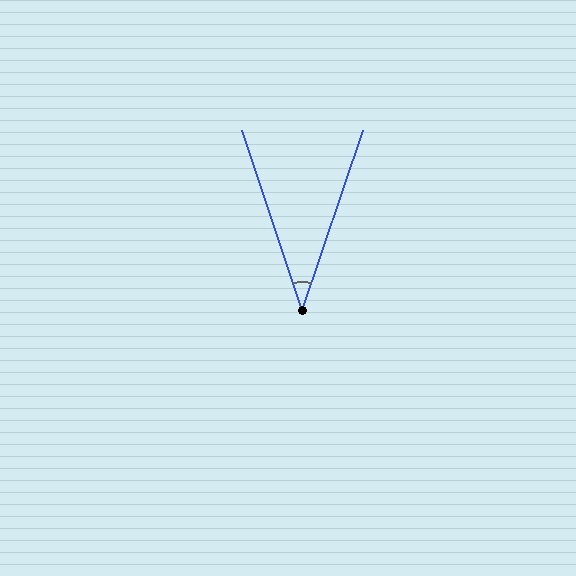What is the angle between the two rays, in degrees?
Approximately 37 degrees.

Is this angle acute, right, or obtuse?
It is acute.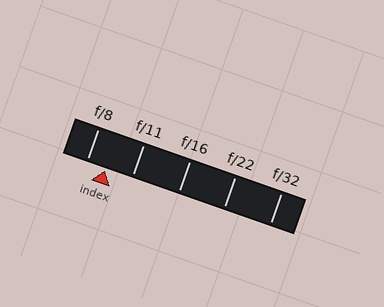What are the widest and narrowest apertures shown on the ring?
The widest aperture shown is f/8 and the narrowest is f/32.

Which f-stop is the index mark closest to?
The index mark is closest to f/8.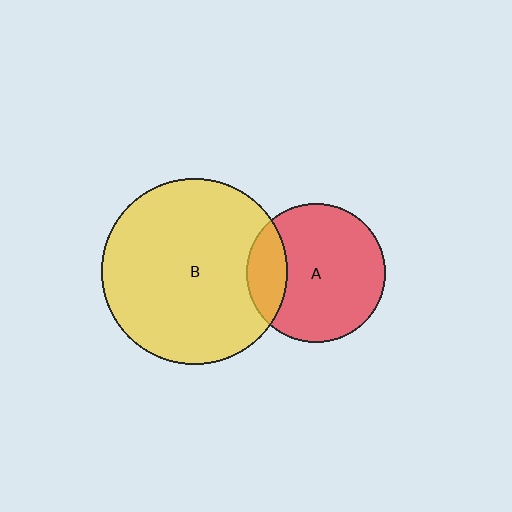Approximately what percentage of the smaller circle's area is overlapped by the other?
Approximately 20%.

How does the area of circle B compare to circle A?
Approximately 1.8 times.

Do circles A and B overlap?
Yes.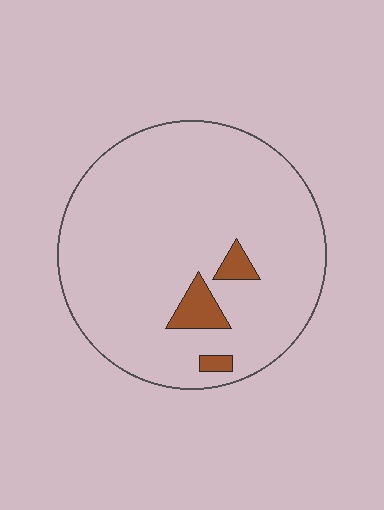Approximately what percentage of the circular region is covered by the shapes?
Approximately 5%.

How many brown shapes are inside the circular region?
3.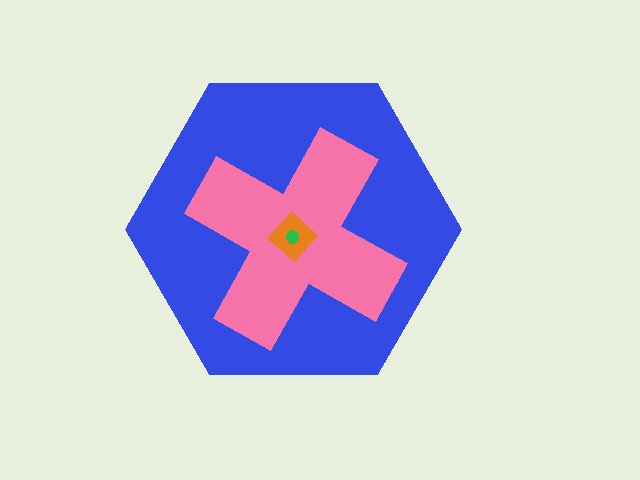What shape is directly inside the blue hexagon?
The pink cross.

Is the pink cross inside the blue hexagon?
Yes.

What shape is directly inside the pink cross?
The orange diamond.